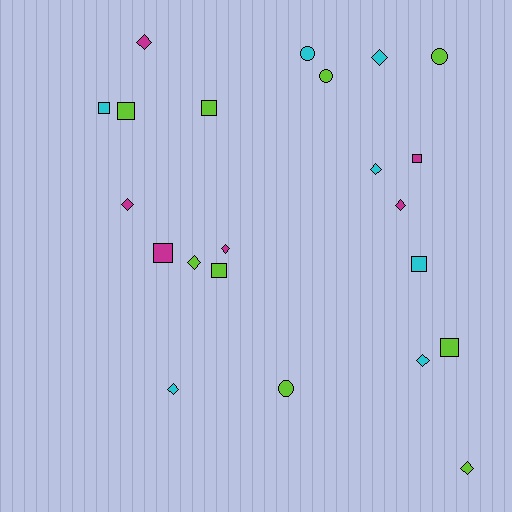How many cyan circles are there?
There is 1 cyan circle.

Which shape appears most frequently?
Diamond, with 10 objects.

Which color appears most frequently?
Lime, with 9 objects.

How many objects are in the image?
There are 22 objects.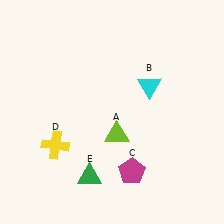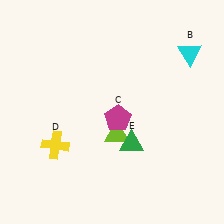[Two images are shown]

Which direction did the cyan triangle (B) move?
The cyan triangle (B) moved right.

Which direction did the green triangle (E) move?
The green triangle (E) moved right.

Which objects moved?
The objects that moved are: the cyan triangle (B), the magenta pentagon (C), the green triangle (E).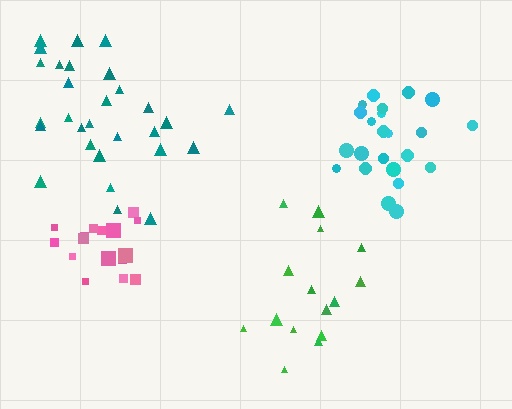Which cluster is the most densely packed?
Pink.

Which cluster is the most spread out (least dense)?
Teal.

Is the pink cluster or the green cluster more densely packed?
Pink.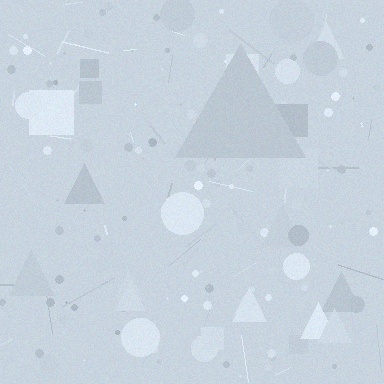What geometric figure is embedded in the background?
A triangle is embedded in the background.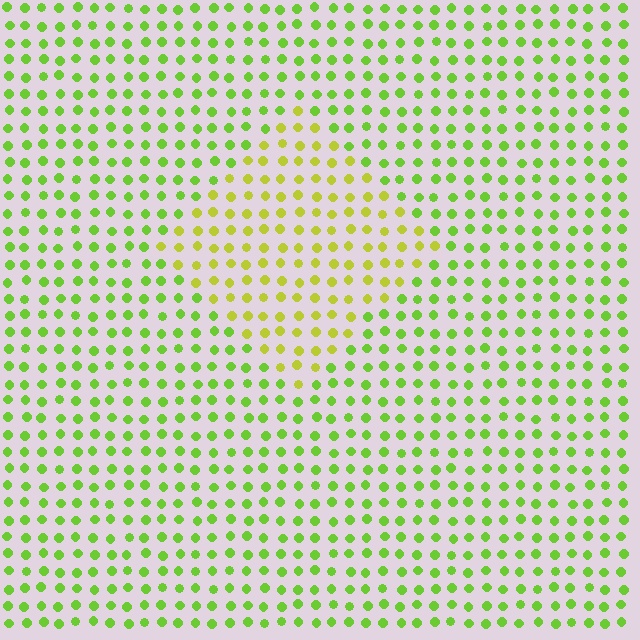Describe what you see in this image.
The image is filled with small lime elements in a uniform arrangement. A diamond-shaped region is visible where the elements are tinted to a slightly different hue, forming a subtle color boundary.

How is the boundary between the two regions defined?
The boundary is defined purely by a slight shift in hue (about 31 degrees). Spacing, size, and orientation are identical on both sides.